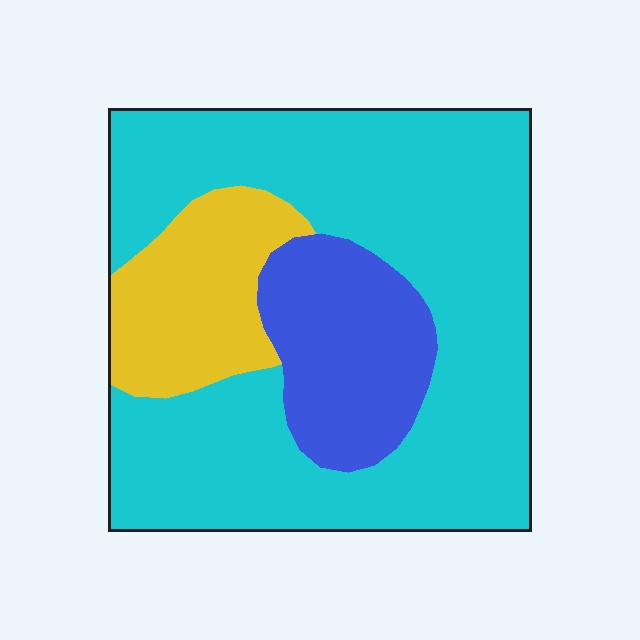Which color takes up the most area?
Cyan, at roughly 65%.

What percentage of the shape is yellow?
Yellow takes up less than a sixth of the shape.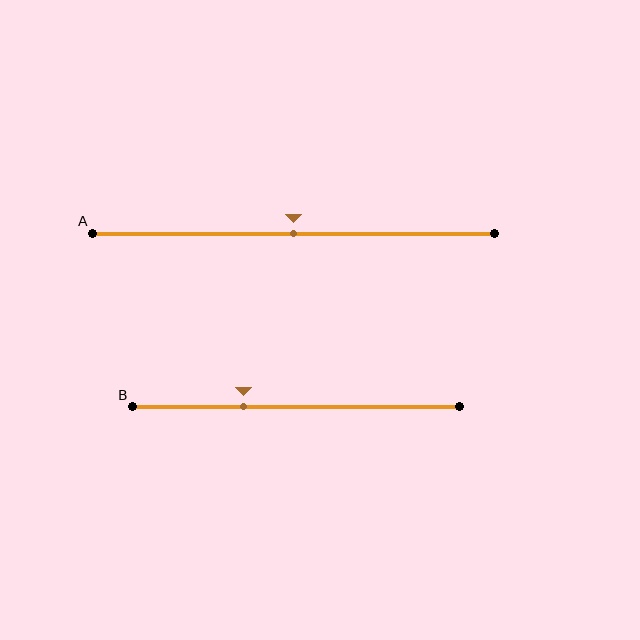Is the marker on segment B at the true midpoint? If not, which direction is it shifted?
No, the marker on segment B is shifted to the left by about 16% of the segment length.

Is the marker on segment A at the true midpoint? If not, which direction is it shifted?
Yes, the marker on segment A is at the true midpoint.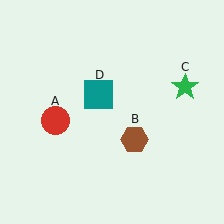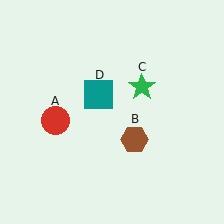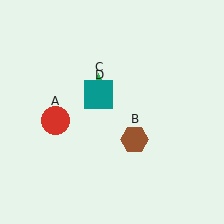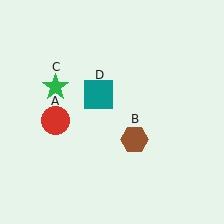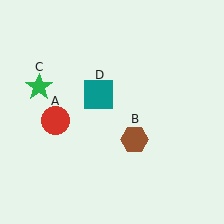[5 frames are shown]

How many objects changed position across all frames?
1 object changed position: green star (object C).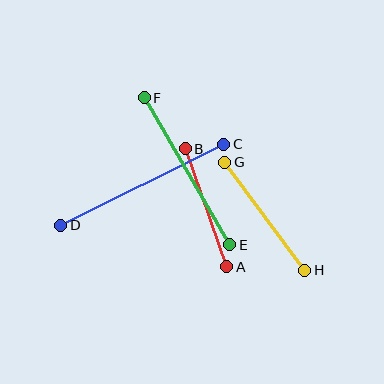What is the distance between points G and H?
The distance is approximately 134 pixels.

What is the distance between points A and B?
The distance is approximately 125 pixels.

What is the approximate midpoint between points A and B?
The midpoint is at approximately (206, 208) pixels.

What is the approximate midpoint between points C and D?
The midpoint is at approximately (142, 185) pixels.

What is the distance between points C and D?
The distance is approximately 182 pixels.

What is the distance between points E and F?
The distance is approximately 170 pixels.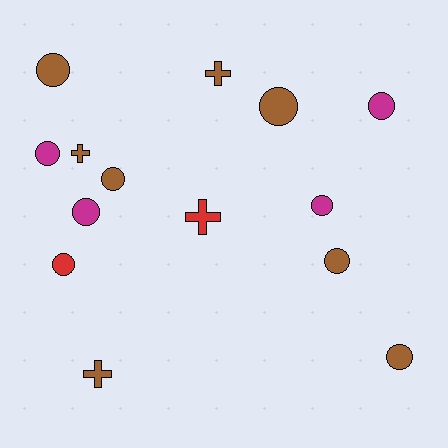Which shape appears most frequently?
Circle, with 10 objects.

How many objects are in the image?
There are 14 objects.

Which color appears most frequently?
Brown, with 8 objects.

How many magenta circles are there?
There are 4 magenta circles.